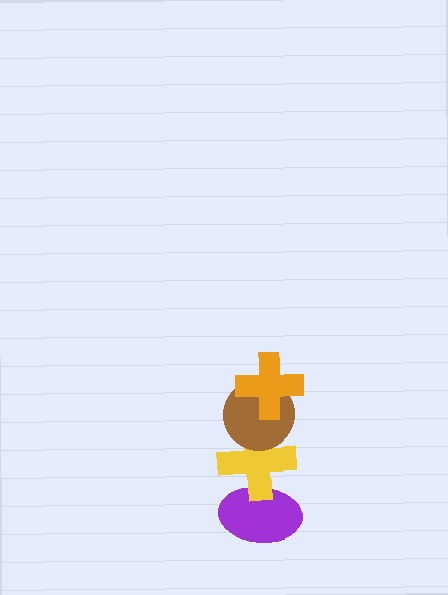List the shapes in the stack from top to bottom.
From top to bottom: the orange cross, the brown circle, the yellow cross, the purple ellipse.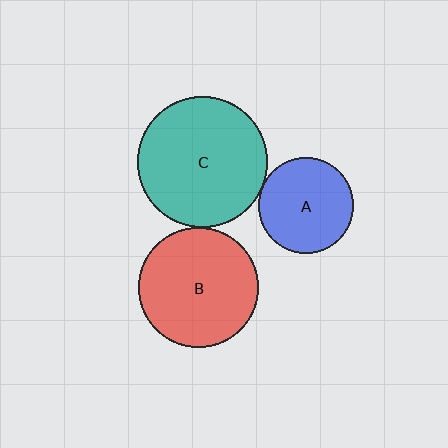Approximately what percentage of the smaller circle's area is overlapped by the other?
Approximately 5%.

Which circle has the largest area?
Circle C (teal).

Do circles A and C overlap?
Yes.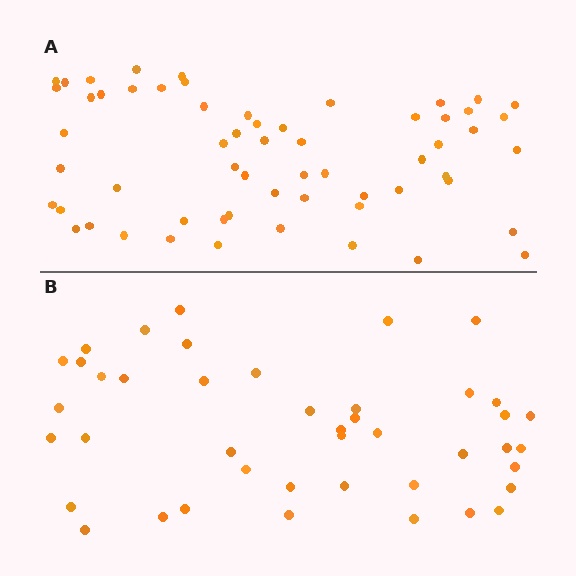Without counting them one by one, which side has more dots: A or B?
Region A (the top region) has more dots.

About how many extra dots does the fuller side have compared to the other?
Region A has approximately 15 more dots than region B.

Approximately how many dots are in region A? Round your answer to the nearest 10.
About 60 dots.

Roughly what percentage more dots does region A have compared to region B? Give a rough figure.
About 40% more.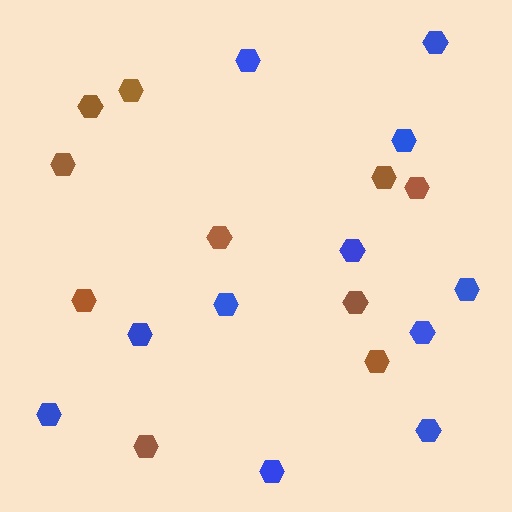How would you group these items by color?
There are 2 groups: one group of blue hexagons (11) and one group of brown hexagons (10).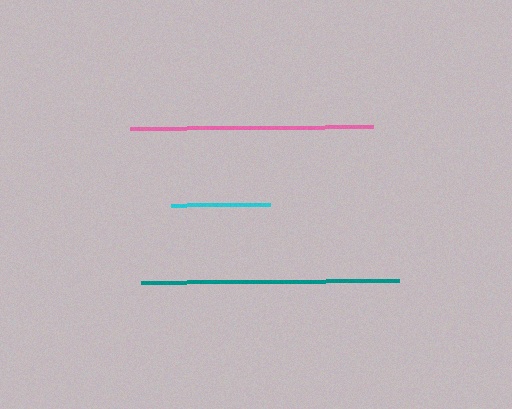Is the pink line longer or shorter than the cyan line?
The pink line is longer than the cyan line.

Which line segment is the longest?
The teal line is the longest at approximately 258 pixels.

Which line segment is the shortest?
The cyan line is the shortest at approximately 99 pixels.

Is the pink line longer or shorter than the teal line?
The teal line is longer than the pink line.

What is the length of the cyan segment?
The cyan segment is approximately 99 pixels long.